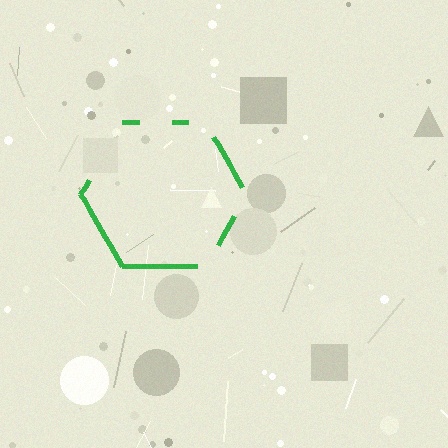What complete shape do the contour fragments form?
The contour fragments form a hexagon.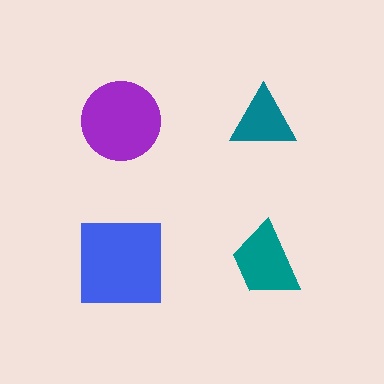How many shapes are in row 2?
2 shapes.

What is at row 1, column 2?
A teal triangle.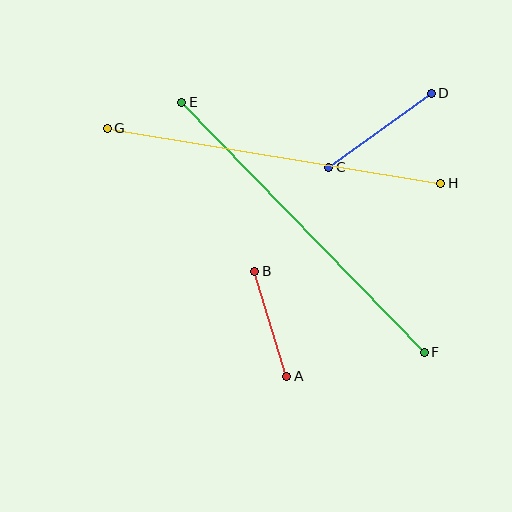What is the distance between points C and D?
The distance is approximately 126 pixels.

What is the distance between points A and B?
The distance is approximately 110 pixels.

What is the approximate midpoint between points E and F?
The midpoint is at approximately (303, 227) pixels.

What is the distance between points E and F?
The distance is approximately 349 pixels.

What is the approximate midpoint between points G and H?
The midpoint is at approximately (274, 156) pixels.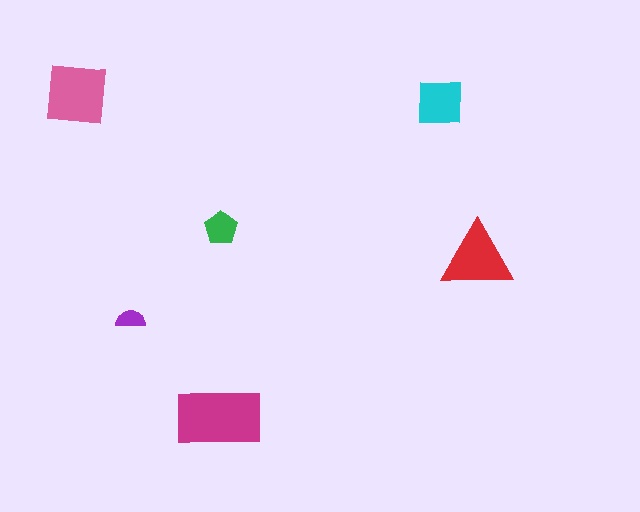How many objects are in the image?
There are 6 objects in the image.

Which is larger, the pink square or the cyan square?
The pink square.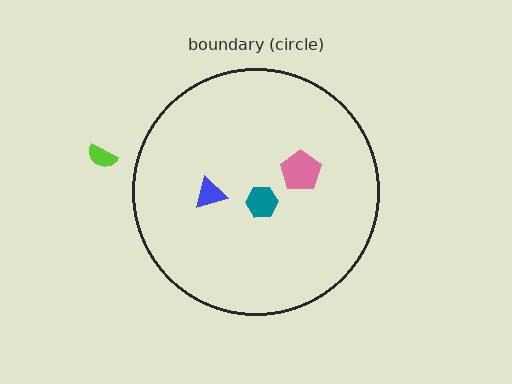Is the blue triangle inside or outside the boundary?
Inside.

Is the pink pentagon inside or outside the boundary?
Inside.